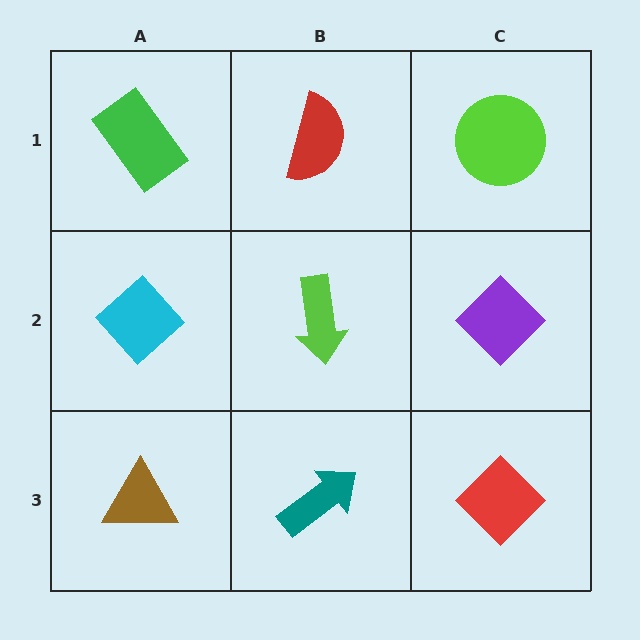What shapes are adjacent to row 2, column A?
A green rectangle (row 1, column A), a brown triangle (row 3, column A), a lime arrow (row 2, column B).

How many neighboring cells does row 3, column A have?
2.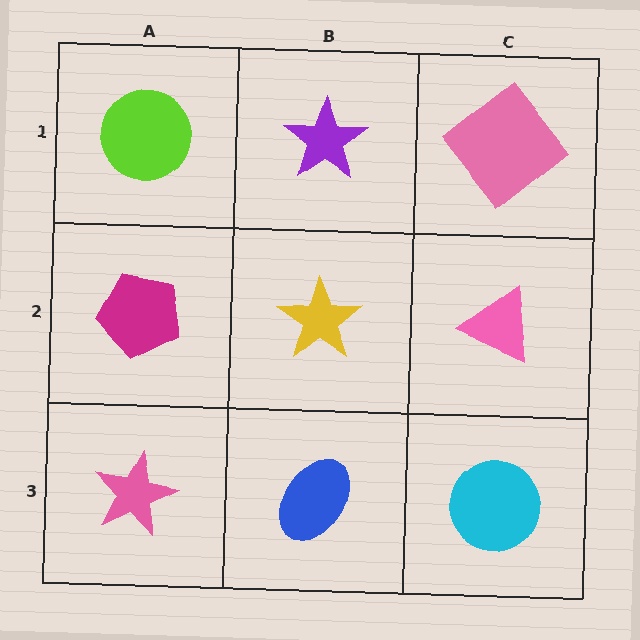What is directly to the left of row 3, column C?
A blue ellipse.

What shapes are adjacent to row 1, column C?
A pink triangle (row 2, column C), a purple star (row 1, column B).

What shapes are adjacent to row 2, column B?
A purple star (row 1, column B), a blue ellipse (row 3, column B), a magenta pentagon (row 2, column A), a pink triangle (row 2, column C).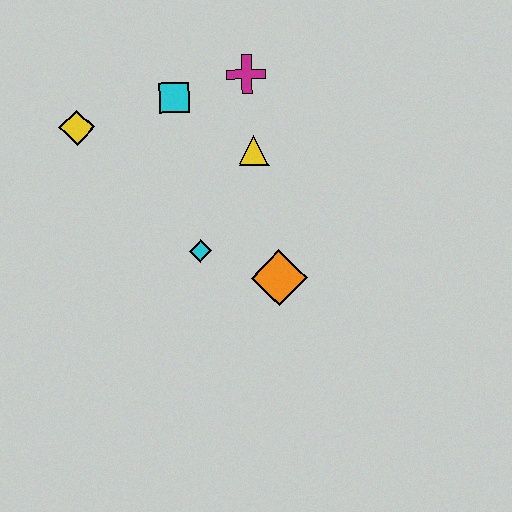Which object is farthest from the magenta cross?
The orange diamond is farthest from the magenta cross.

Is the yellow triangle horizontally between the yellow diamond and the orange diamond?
Yes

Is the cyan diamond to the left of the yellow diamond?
No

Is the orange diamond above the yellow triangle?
No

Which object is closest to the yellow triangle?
The magenta cross is closest to the yellow triangle.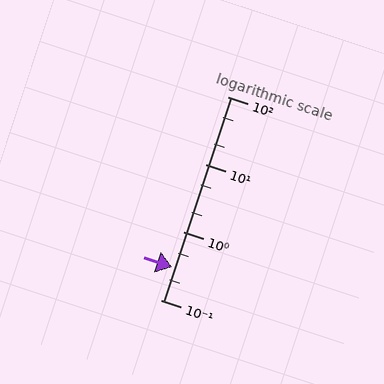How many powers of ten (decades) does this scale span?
The scale spans 3 decades, from 0.1 to 100.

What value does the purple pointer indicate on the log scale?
The pointer indicates approximately 0.3.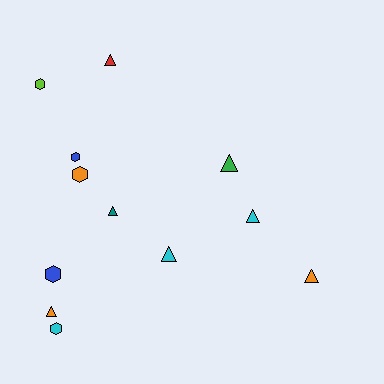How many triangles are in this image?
There are 7 triangles.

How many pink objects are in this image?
There are no pink objects.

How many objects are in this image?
There are 12 objects.